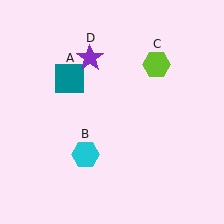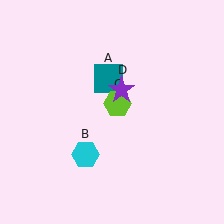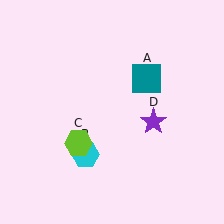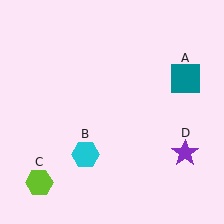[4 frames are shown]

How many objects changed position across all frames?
3 objects changed position: teal square (object A), lime hexagon (object C), purple star (object D).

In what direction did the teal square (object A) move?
The teal square (object A) moved right.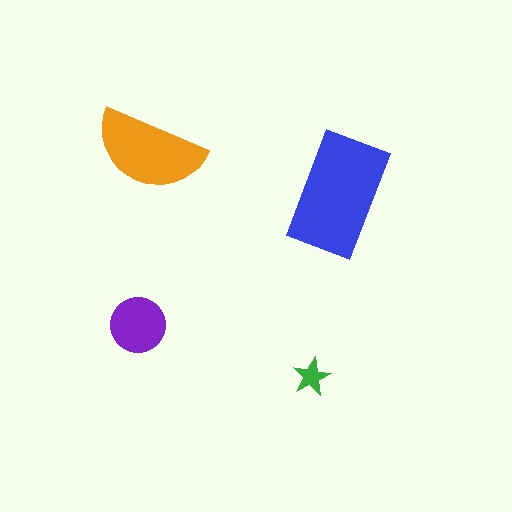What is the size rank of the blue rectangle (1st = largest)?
1st.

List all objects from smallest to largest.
The green star, the purple circle, the orange semicircle, the blue rectangle.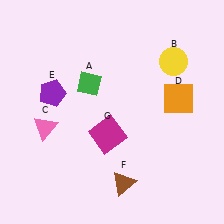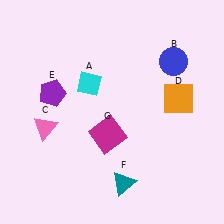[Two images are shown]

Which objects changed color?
A changed from green to cyan. B changed from yellow to blue. F changed from brown to teal.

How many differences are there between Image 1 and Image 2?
There are 3 differences between the two images.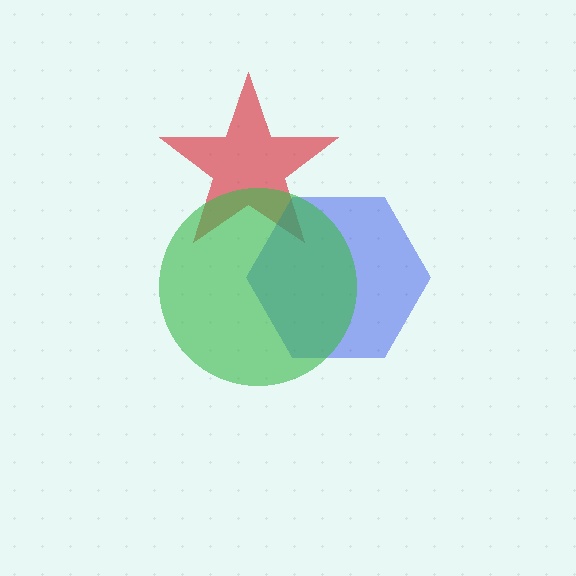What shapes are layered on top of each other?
The layered shapes are: a red star, a blue hexagon, a green circle.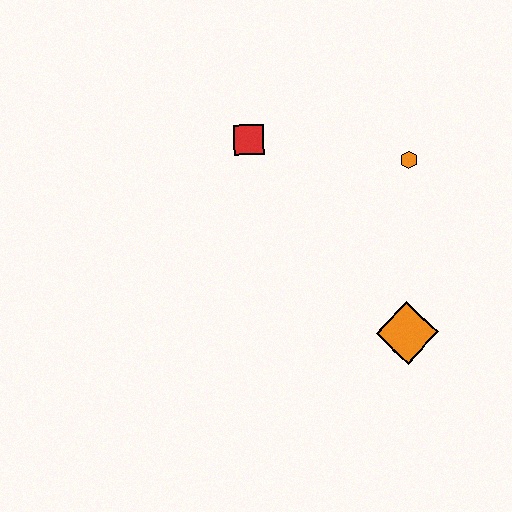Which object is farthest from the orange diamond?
The red square is farthest from the orange diamond.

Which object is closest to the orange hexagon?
The red square is closest to the orange hexagon.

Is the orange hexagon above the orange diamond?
Yes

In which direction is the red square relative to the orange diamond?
The red square is above the orange diamond.